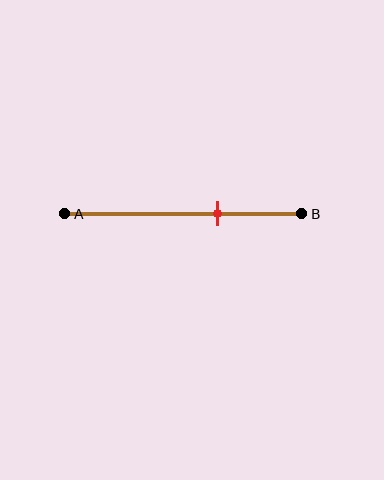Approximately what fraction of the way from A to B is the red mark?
The red mark is approximately 65% of the way from A to B.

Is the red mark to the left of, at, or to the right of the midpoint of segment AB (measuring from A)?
The red mark is to the right of the midpoint of segment AB.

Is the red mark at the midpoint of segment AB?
No, the mark is at about 65% from A, not at the 50% midpoint.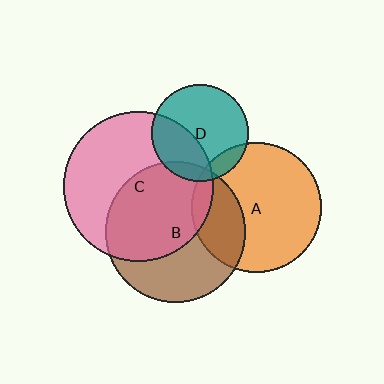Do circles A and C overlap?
Yes.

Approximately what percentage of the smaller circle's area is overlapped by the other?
Approximately 5%.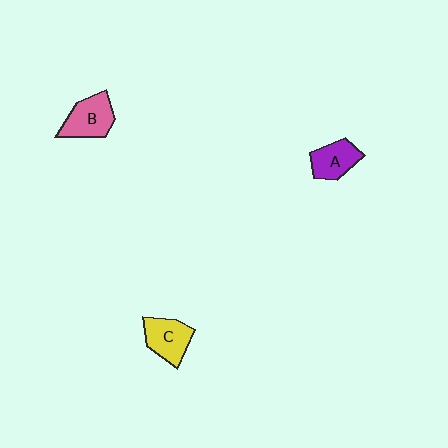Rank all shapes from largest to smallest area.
From largest to smallest: B (pink), C (yellow), A (purple).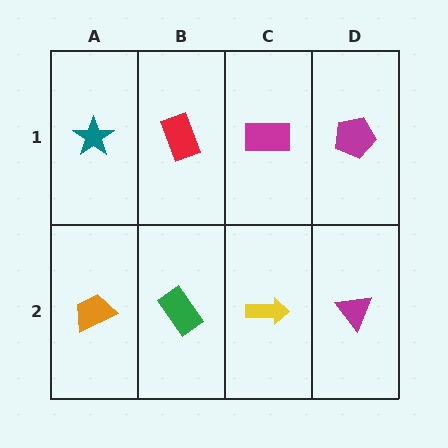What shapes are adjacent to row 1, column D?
A magenta triangle (row 2, column D), a magenta rectangle (row 1, column C).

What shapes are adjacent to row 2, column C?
A magenta rectangle (row 1, column C), a green rectangle (row 2, column B), a magenta triangle (row 2, column D).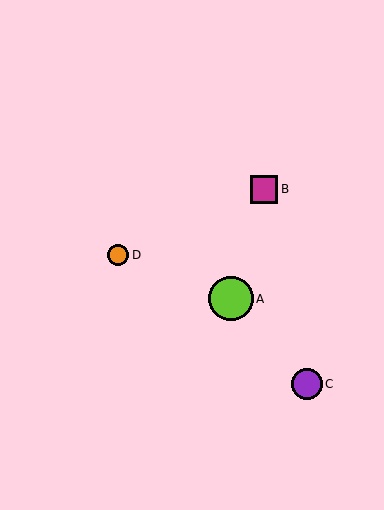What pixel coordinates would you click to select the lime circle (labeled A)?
Click at (231, 299) to select the lime circle A.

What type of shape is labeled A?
Shape A is a lime circle.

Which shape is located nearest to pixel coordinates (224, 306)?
The lime circle (labeled A) at (231, 299) is nearest to that location.